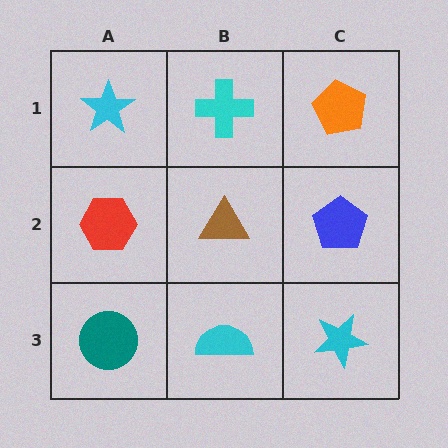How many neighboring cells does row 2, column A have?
3.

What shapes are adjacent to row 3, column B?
A brown triangle (row 2, column B), a teal circle (row 3, column A), a cyan star (row 3, column C).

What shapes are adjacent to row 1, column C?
A blue pentagon (row 2, column C), a cyan cross (row 1, column B).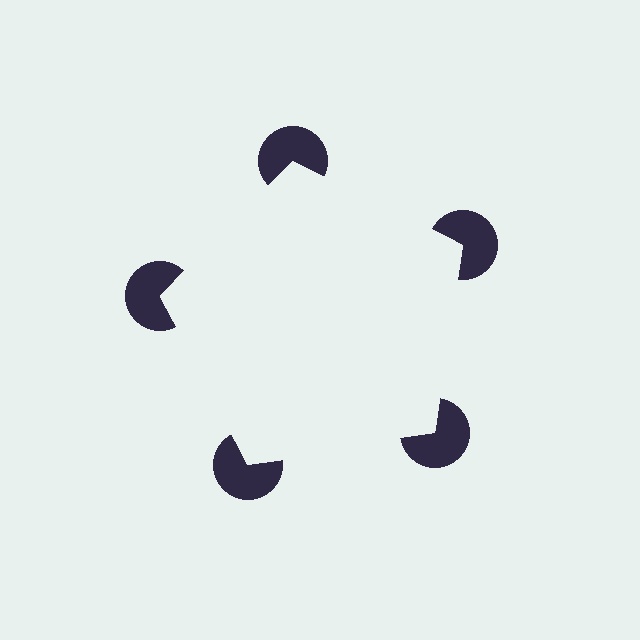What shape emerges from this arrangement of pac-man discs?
An illusory pentagon — its edges are inferred from the aligned wedge cuts in the pac-man discs, not physically drawn.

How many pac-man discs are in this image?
There are 5 — one at each vertex of the illusory pentagon.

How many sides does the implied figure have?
5 sides.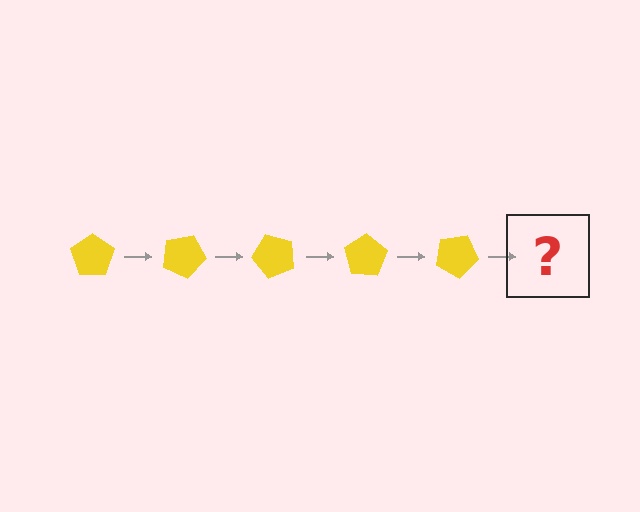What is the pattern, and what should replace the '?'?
The pattern is that the pentagon rotates 25 degrees each step. The '?' should be a yellow pentagon rotated 125 degrees.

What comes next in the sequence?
The next element should be a yellow pentagon rotated 125 degrees.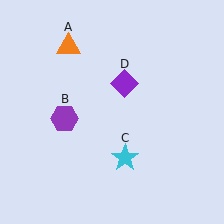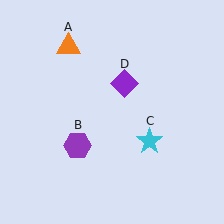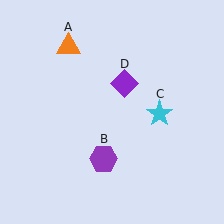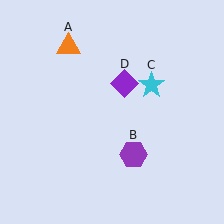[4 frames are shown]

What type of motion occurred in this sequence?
The purple hexagon (object B), cyan star (object C) rotated counterclockwise around the center of the scene.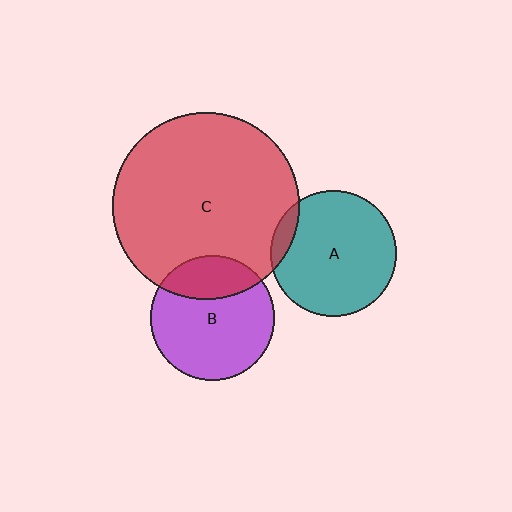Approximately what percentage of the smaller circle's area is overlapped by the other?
Approximately 25%.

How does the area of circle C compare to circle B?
Approximately 2.2 times.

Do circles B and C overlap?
Yes.